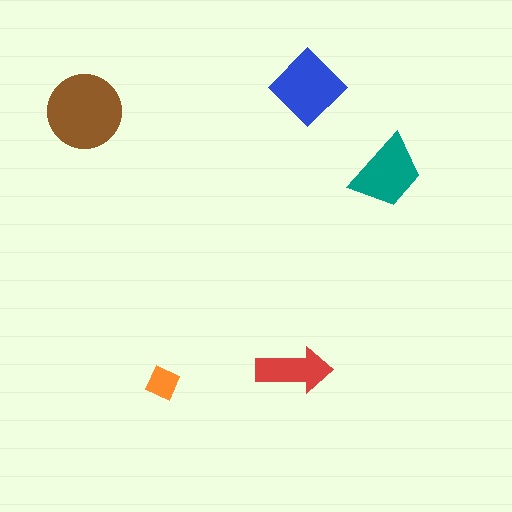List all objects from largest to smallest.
The brown circle, the blue diamond, the teal trapezoid, the red arrow, the orange square.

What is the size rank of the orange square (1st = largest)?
5th.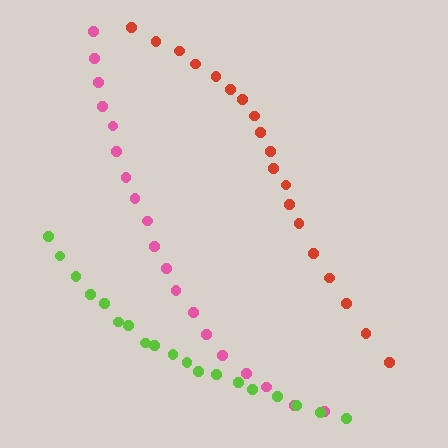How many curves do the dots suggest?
There are 3 distinct paths.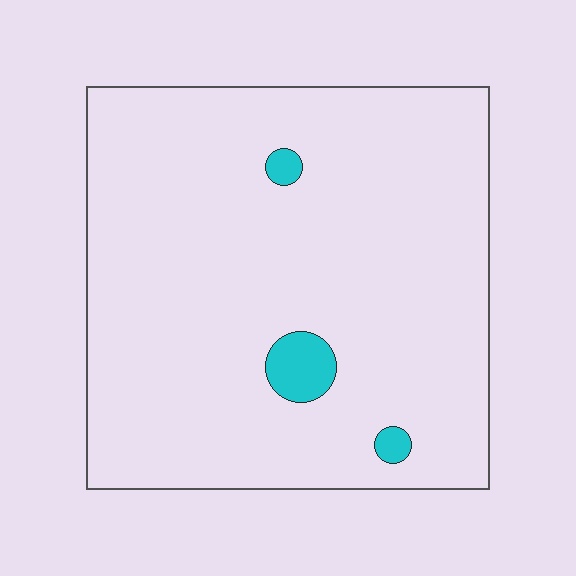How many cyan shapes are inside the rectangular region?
3.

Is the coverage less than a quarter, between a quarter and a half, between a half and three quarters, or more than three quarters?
Less than a quarter.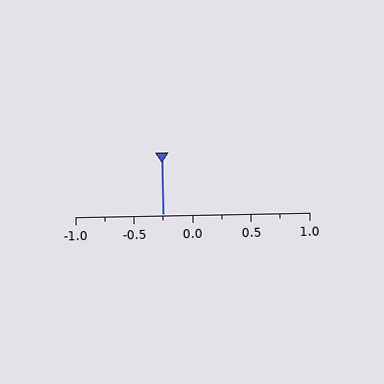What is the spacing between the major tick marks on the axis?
The major ticks are spaced 0.5 apart.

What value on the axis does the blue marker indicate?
The marker indicates approximately -0.25.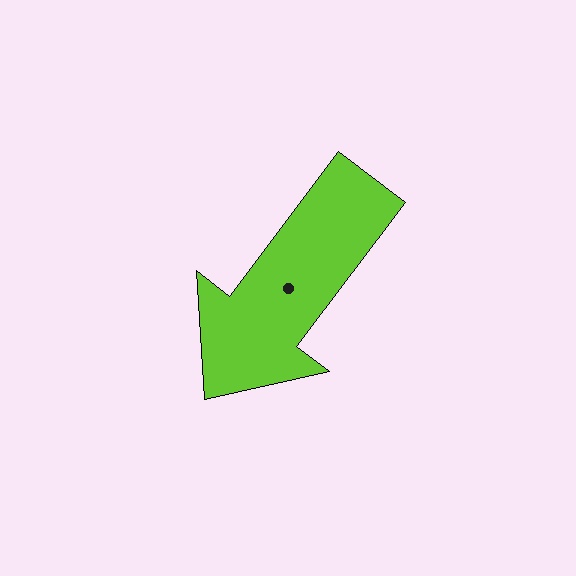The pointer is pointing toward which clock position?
Roughly 7 o'clock.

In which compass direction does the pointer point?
Southwest.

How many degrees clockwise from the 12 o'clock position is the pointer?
Approximately 217 degrees.